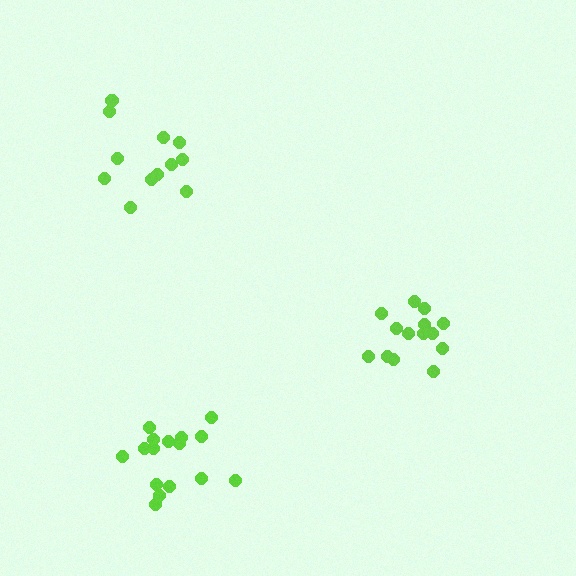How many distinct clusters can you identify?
There are 3 distinct clusters.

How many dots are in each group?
Group 1: 12 dots, Group 2: 14 dots, Group 3: 16 dots (42 total).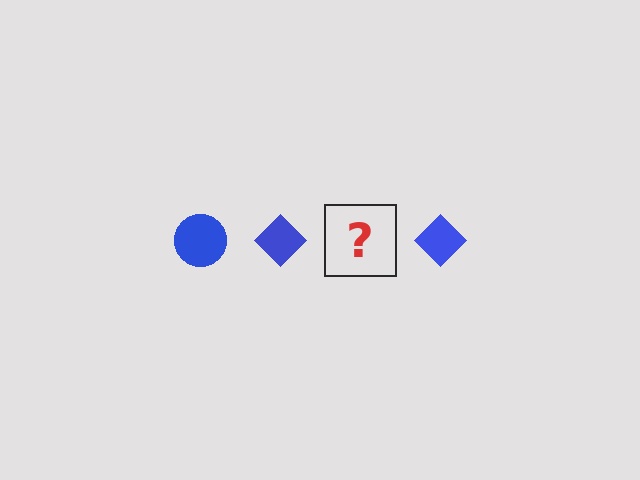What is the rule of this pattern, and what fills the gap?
The rule is that the pattern cycles through circle, diamond shapes in blue. The gap should be filled with a blue circle.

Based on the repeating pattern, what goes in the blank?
The blank should be a blue circle.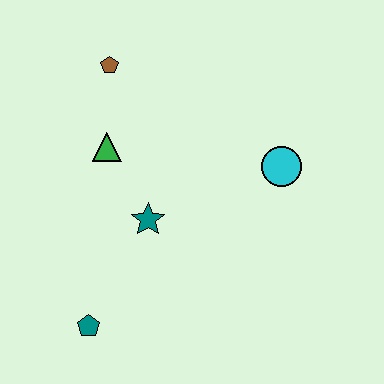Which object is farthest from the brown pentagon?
The teal pentagon is farthest from the brown pentagon.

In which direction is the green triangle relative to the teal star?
The green triangle is above the teal star.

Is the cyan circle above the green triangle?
No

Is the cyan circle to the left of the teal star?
No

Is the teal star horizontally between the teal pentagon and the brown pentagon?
No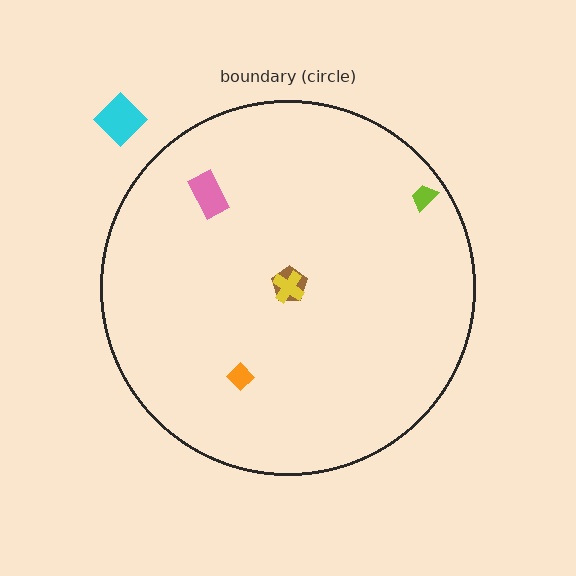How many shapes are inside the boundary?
5 inside, 1 outside.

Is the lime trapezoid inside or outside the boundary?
Inside.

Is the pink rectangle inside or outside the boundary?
Inside.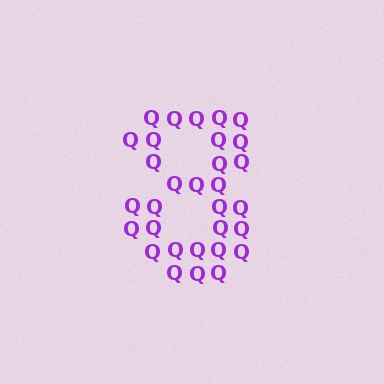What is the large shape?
The large shape is the digit 8.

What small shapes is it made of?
It is made of small letter Q's.